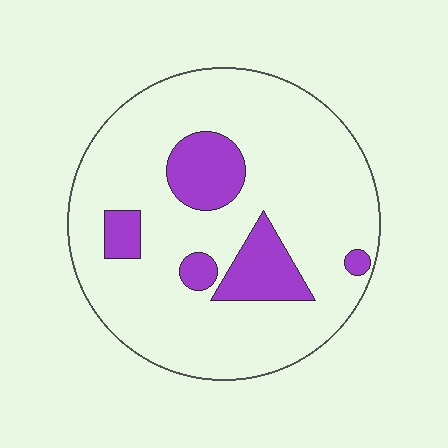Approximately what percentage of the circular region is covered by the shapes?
Approximately 15%.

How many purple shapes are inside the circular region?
5.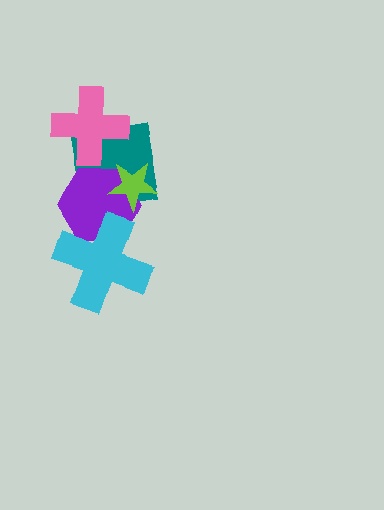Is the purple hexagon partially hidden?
Yes, it is partially covered by another shape.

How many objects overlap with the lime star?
2 objects overlap with the lime star.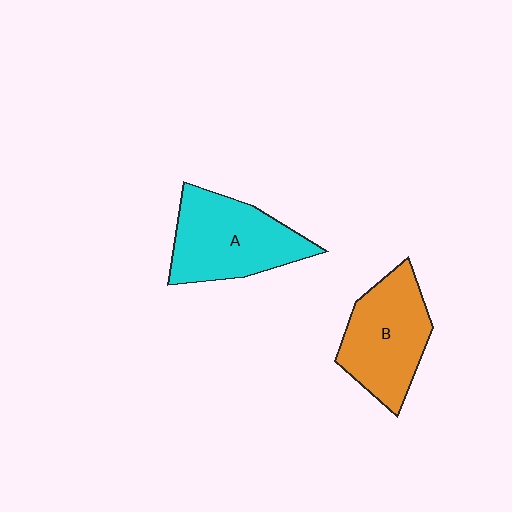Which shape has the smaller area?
Shape B (orange).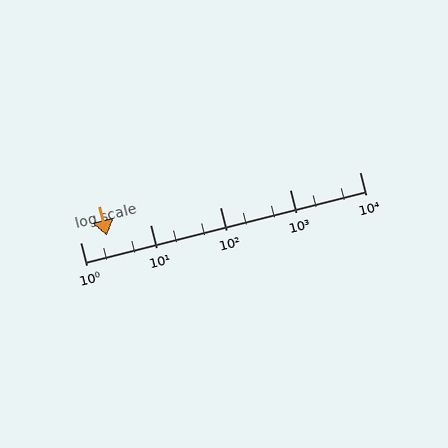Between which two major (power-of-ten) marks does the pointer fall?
The pointer is between 1 and 10.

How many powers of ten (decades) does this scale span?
The scale spans 4 decades, from 1 to 10000.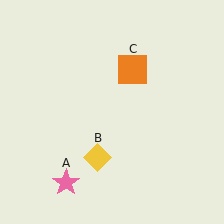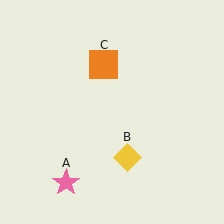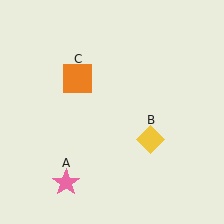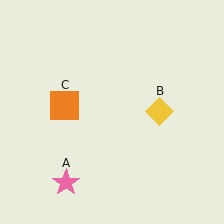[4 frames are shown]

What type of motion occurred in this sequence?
The yellow diamond (object B), orange square (object C) rotated counterclockwise around the center of the scene.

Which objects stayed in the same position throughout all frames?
Pink star (object A) remained stationary.